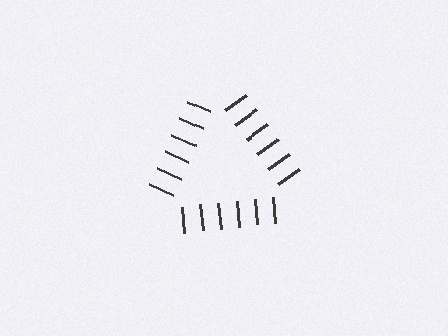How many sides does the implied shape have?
3 sides — the line-ends trace a triangle.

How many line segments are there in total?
18 — 6 along each of the 3 edges.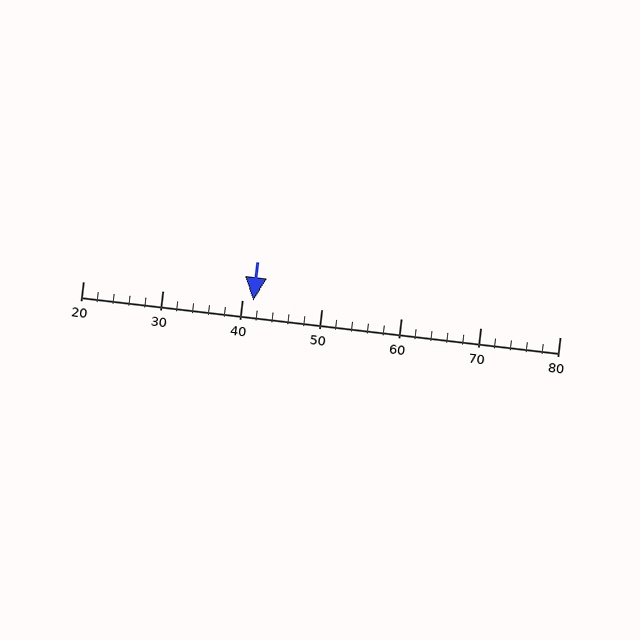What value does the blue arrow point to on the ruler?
The blue arrow points to approximately 41.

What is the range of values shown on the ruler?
The ruler shows values from 20 to 80.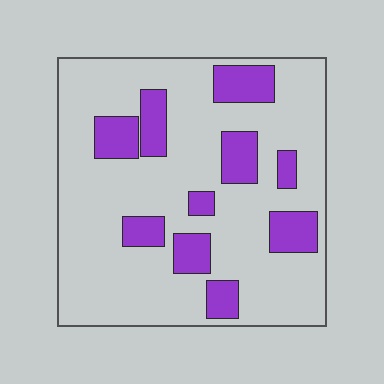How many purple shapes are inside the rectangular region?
10.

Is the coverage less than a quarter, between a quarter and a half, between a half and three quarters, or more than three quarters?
Less than a quarter.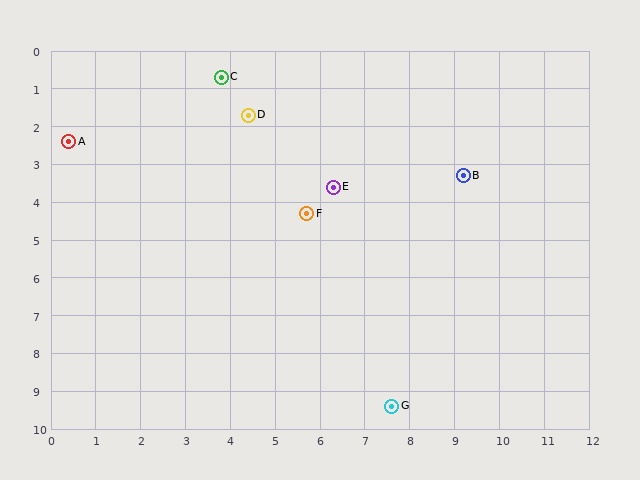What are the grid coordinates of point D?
Point D is at approximately (4.4, 1.7).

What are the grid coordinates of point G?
Point G is at approximately (7.6, 9.4).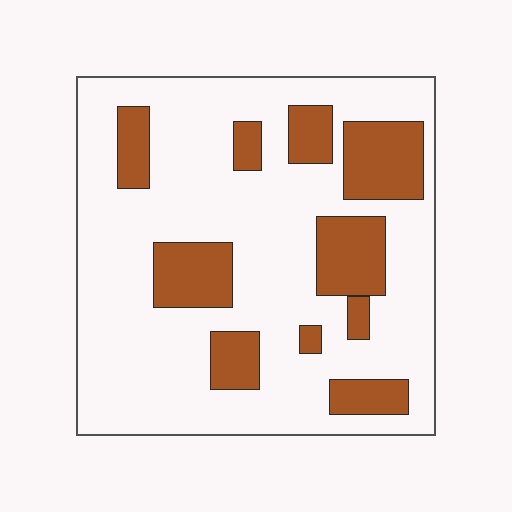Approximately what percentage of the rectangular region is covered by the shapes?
Approximately 25%.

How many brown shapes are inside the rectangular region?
10.